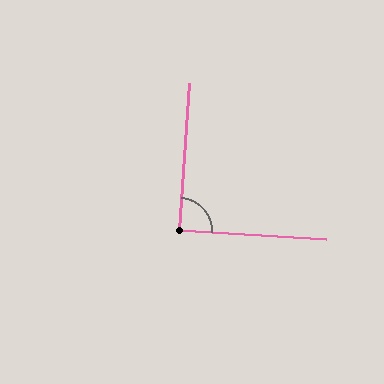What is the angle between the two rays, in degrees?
Approximately 89 degrees.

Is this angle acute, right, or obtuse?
It is approximately a right angle.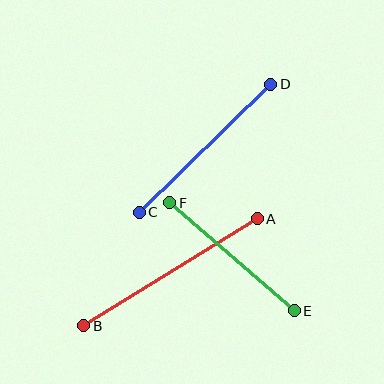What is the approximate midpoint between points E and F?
The midpoint is at approximately (232, 257) pixels.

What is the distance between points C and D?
The distance is approximately 184 pixels.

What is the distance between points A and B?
The distance is approximately 203 pixels.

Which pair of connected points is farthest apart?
Points A and B are farthest apart.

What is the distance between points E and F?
The distance is approximately 165 pixels.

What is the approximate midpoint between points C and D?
The midpoint is at approximately (205, 148) pixels.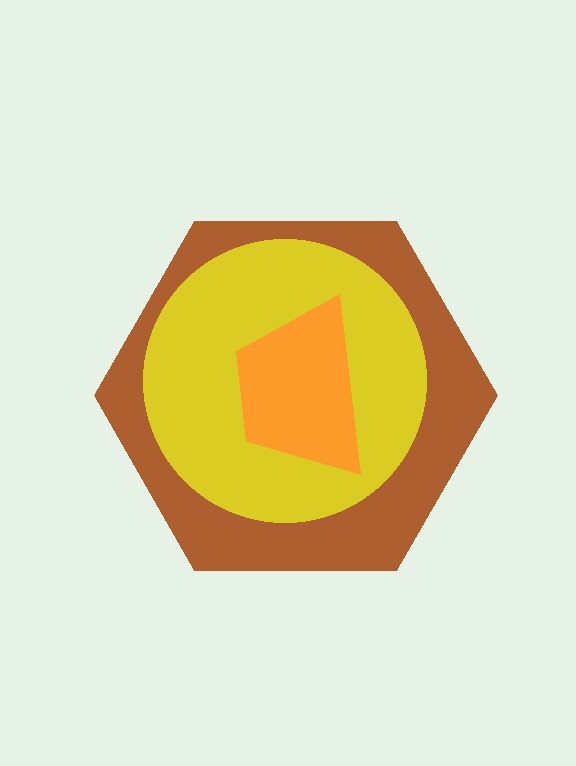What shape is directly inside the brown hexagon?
The yellow circle.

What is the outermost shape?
The brown hexagon.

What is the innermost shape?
The orange trapezoid.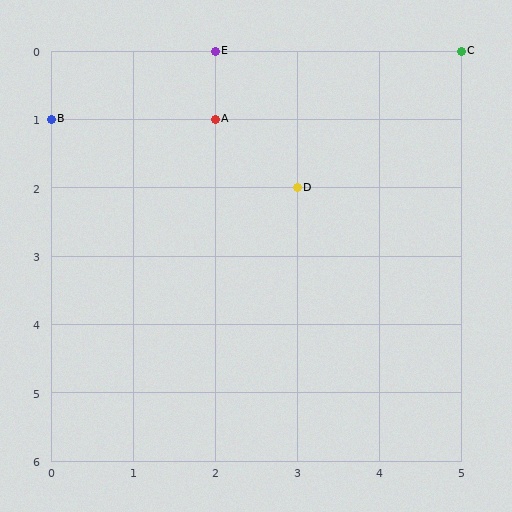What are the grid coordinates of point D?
Point D is at grid coordinates (3, 2).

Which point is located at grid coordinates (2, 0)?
Point E is at (2, 0).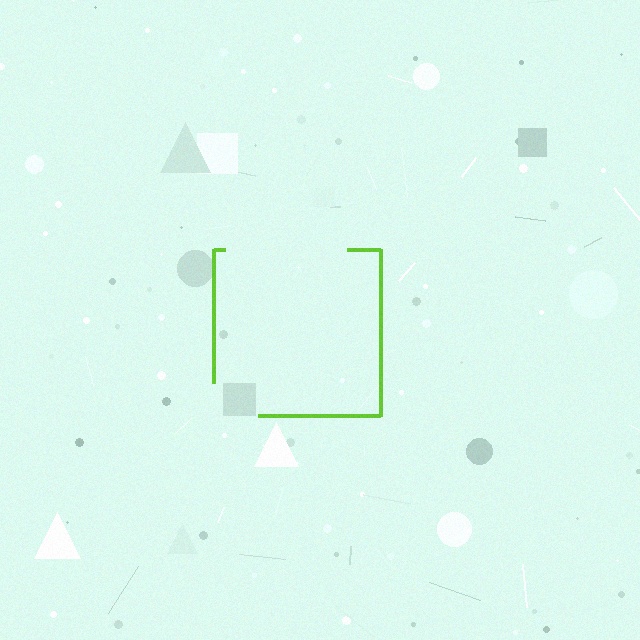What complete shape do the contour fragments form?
The contour fragments form a square.